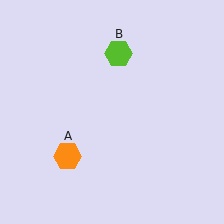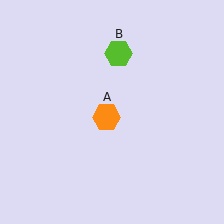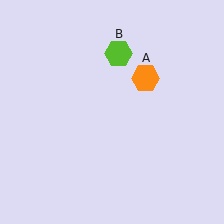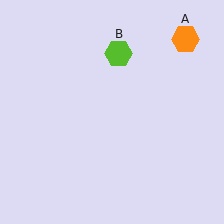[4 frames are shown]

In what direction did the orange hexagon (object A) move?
The orange hexagon (object A) moved up and to the right.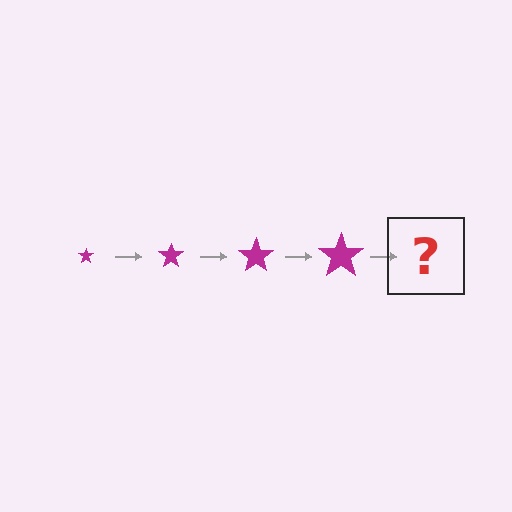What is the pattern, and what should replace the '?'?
The pattern is that the star gets progressively larger each step. The '?' should be a magenta star, larger than the previous one.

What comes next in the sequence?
The next element should be a magenta star, larger than the previous one.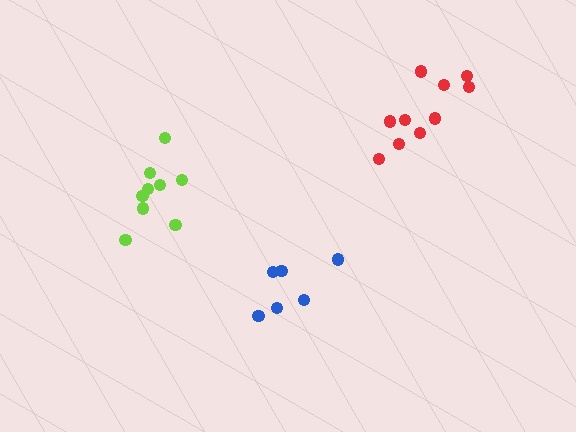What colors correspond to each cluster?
The clusters are colored: blue, lime, red.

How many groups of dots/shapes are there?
There are 3 groups.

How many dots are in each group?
Group 1: 6 dots, Group 2: 9 dots, Group 3: 10 dots (25 total).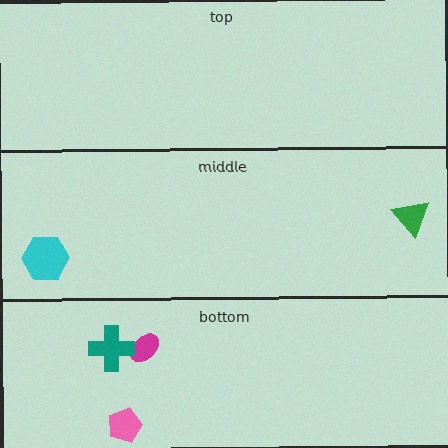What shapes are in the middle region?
The cyan hexagon, the green triangle.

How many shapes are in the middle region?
2.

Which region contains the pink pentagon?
The bottom region.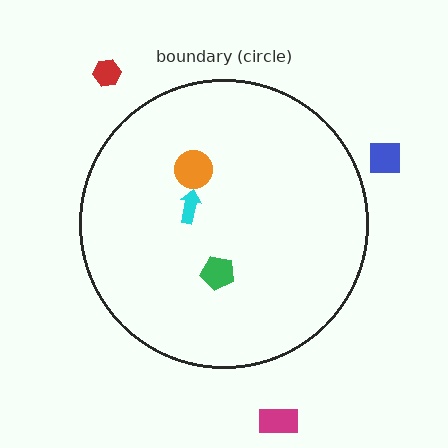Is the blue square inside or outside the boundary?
Outside.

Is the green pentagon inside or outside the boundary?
Inside.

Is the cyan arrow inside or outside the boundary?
Inside.